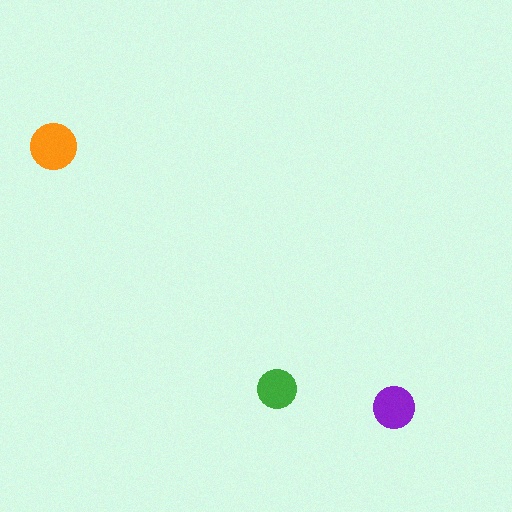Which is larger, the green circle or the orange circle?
The orange one.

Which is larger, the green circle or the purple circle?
The purple one.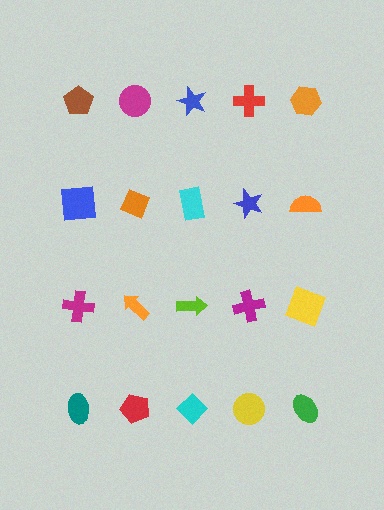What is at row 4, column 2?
A red pentagon.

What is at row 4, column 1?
A teal ellipse.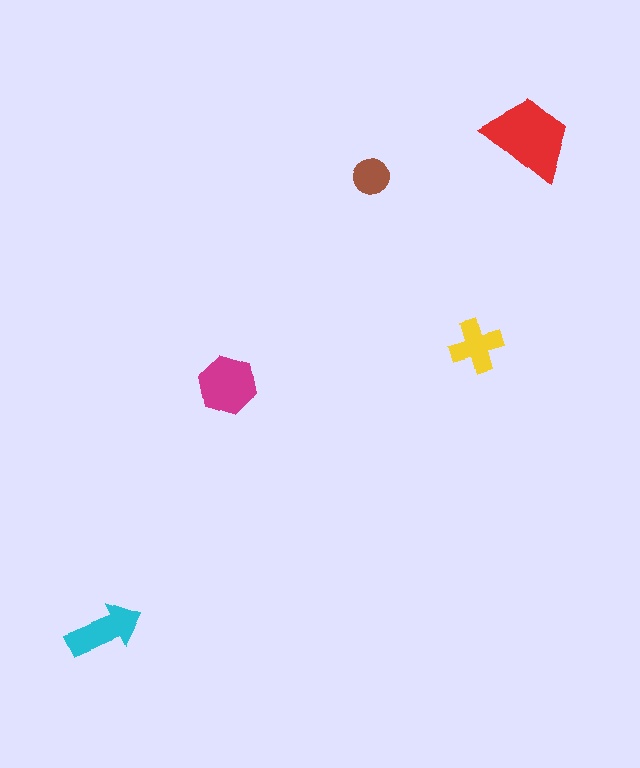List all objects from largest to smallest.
The red trapezoid, the magenta hexagon, the cyan arrow, the yellow cross, the brown circle.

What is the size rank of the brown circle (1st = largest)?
5th.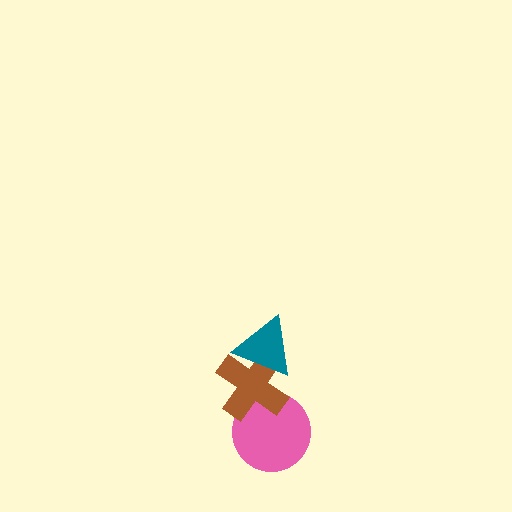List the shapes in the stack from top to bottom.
From top to bottom: the teal triangle, the brown cross, the pink circle.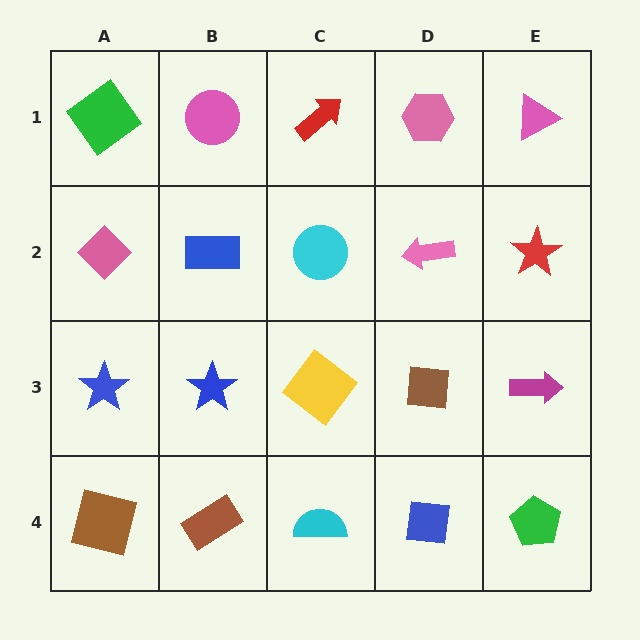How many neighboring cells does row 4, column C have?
3.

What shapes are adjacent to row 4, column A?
A blue star (row 3, column A), a brown rectangle (row 4, column B).